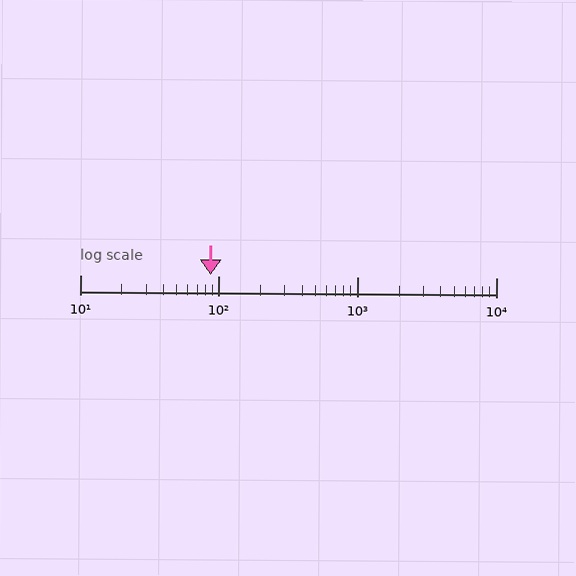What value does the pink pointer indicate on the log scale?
The pointer indicates approximately 88.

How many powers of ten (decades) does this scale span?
The scale spans 3 decades, from 10 to 10000.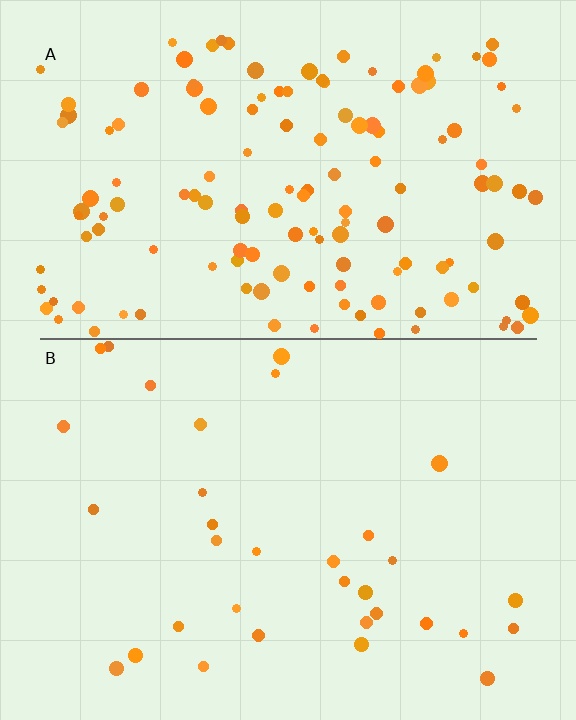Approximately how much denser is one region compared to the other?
Approximately 4.2× — region A over region B.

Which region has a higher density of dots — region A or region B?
A (the top).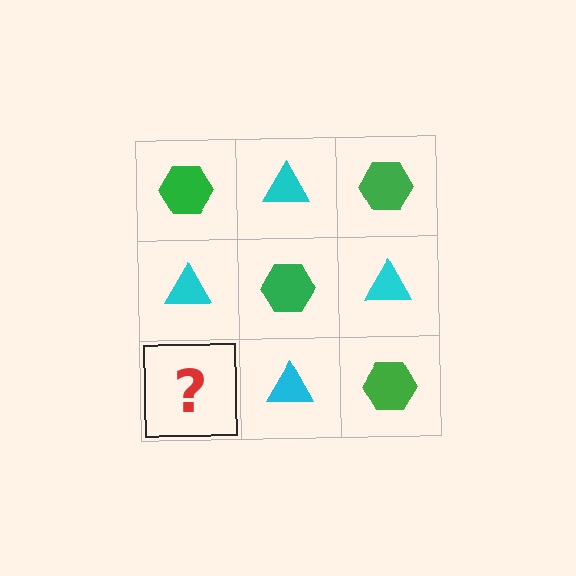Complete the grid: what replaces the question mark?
The question mark should be replaced with a green hexagon.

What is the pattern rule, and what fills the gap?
The rule is that it alternates green hexagon and cyan triangle in a checkerboard pattern. The gap should be filled with a green hexagon.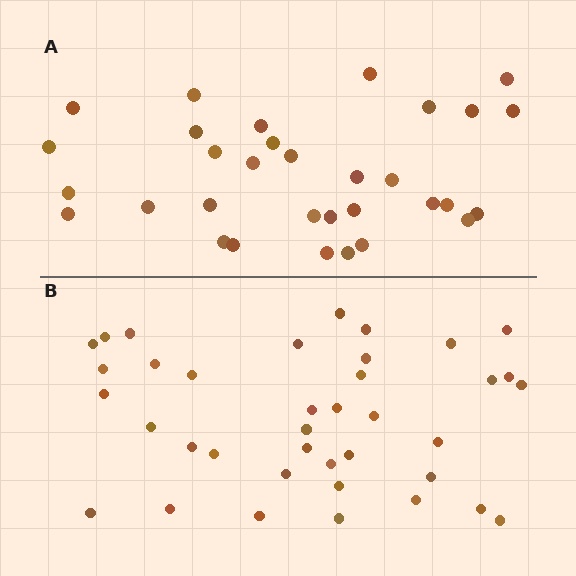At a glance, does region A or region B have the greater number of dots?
Region B (the bottom region) has more dots.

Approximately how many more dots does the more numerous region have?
Region B has about 6 more dots than region A.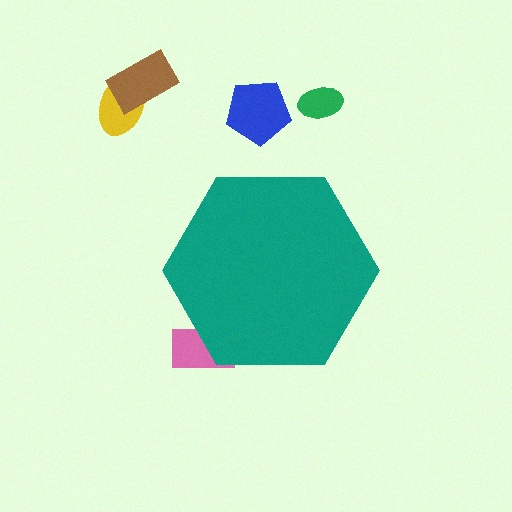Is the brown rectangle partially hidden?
No, the brown rectangle is fully visible.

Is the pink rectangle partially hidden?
Yes, the pink rectangle is partially hidden behind the teal hexagon.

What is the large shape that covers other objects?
A teal hexagon.